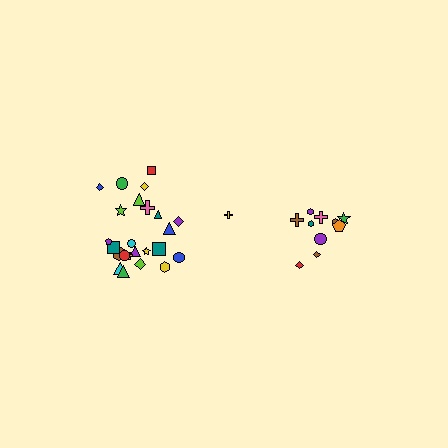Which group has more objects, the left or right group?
The left group.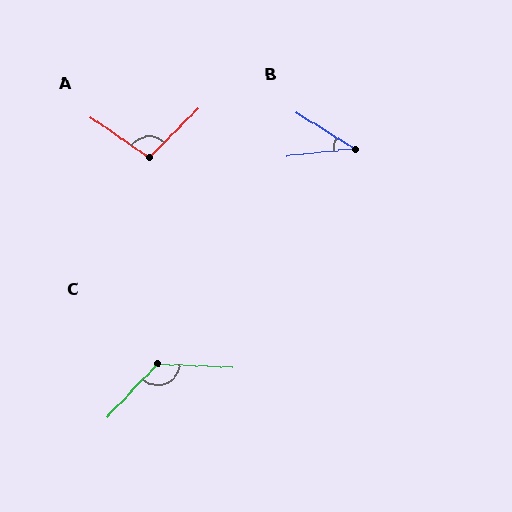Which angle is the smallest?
B, at approximately 38 degrees.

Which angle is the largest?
C, at approximately 130 degrees.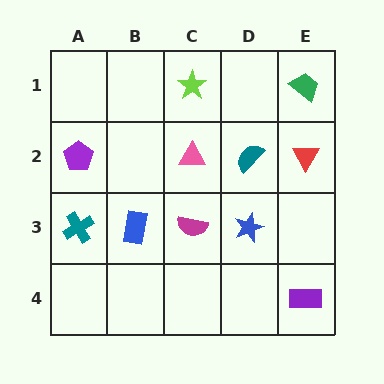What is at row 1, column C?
A lime star.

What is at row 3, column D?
A blue star.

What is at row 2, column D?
A teal semicircle.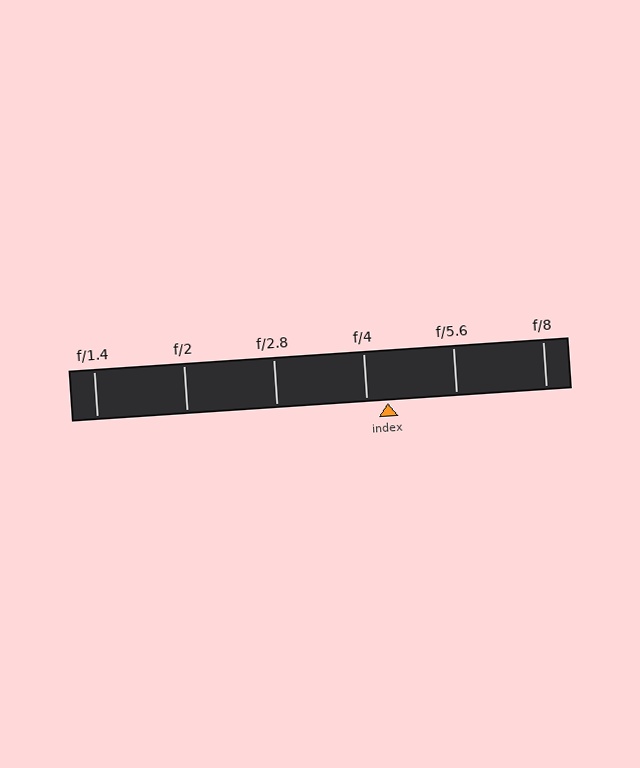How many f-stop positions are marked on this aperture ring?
There are 6 f-stop positions marked.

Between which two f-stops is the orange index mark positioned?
The index mark is between f/4 and f/5.6.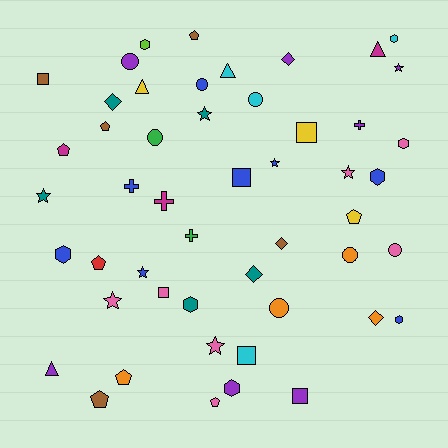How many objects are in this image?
There are 50 objects.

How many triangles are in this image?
There are 4 triangles.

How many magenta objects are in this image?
There are 3 magenta objects.